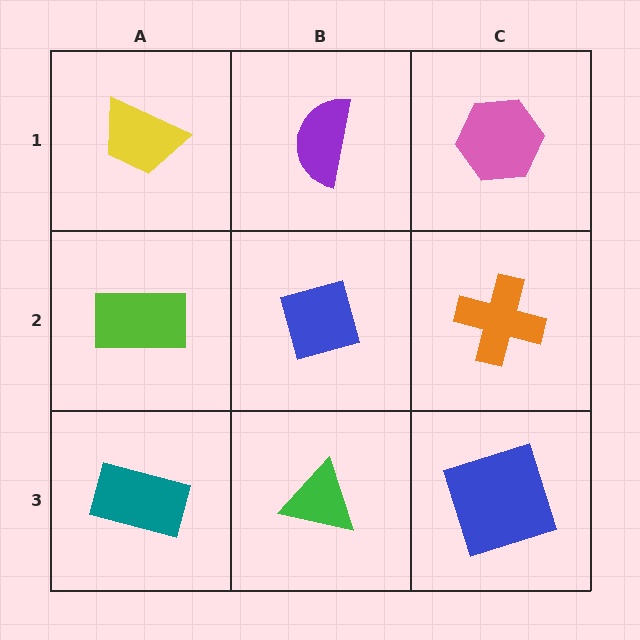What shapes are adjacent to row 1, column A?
A lime rectangle (row 2, column A), a purple semicircle (row 1, column B).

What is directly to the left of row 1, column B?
A yellow trapezoid.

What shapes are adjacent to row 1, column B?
A blue diamond (row 2, column B), a yellow trapezoid (row 1, column A), a pink hexagon (row 1, column C).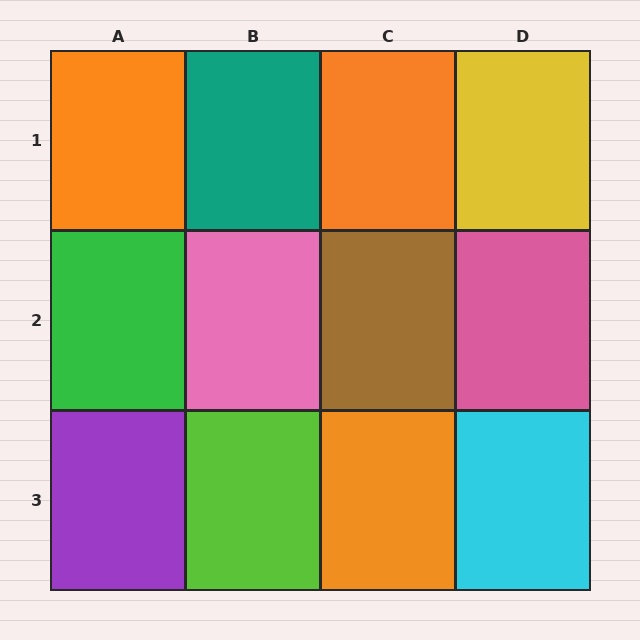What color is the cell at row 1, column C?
Orange.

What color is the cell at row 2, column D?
Pink.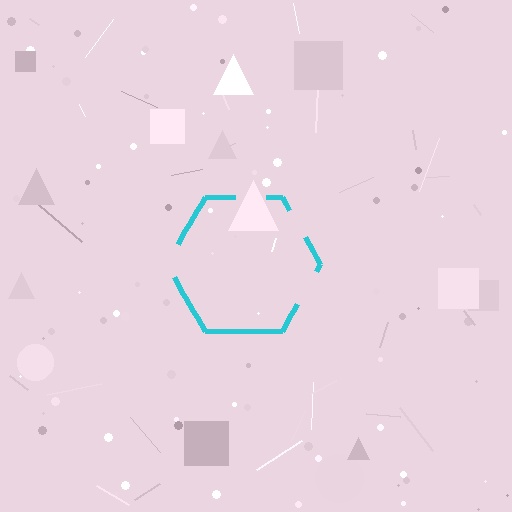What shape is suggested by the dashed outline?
The dashed outline suggests a hexagon.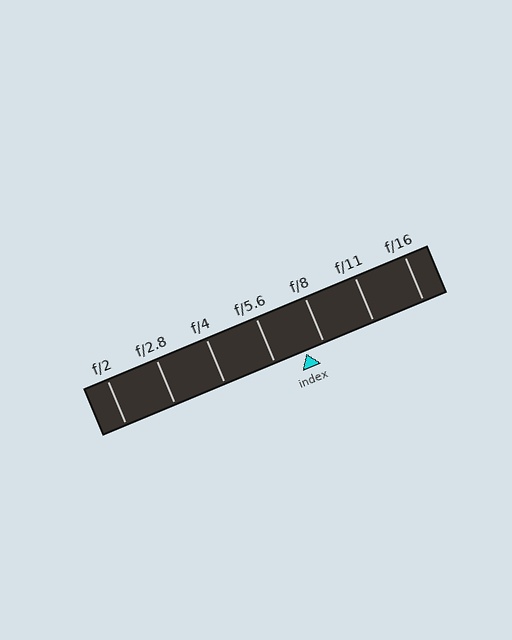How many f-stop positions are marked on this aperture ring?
There are 7 f-stop positions marked.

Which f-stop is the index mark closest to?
The index mark is closest to f/8.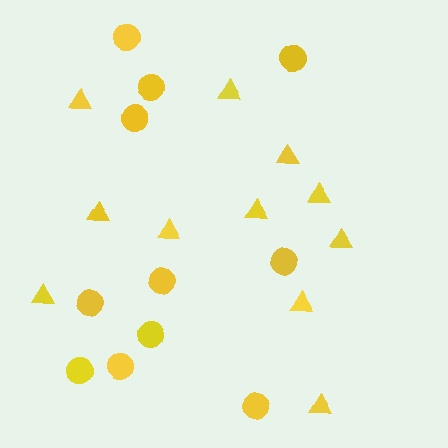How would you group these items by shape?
There are 2 groups: one group of triangles (11) and one group of circles (11).